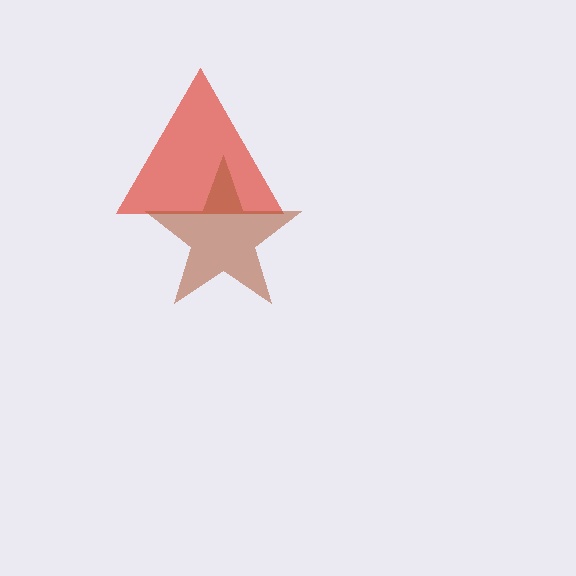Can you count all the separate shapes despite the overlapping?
Yes, there are 2 separate shapes.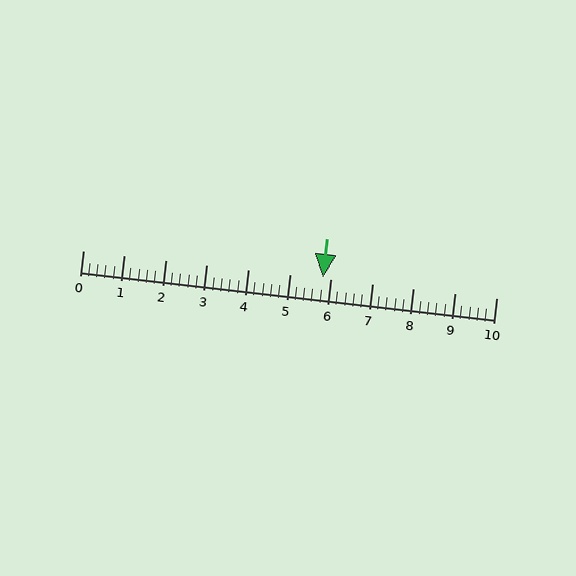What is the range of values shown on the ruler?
The ruler shows values from 0 to 10.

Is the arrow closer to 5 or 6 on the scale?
The arrow is closer to 6.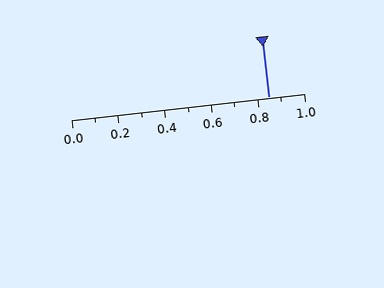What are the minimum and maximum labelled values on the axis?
The axis runs from 0.0 to 1.0.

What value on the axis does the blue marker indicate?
The marker indicates approximately 0.85.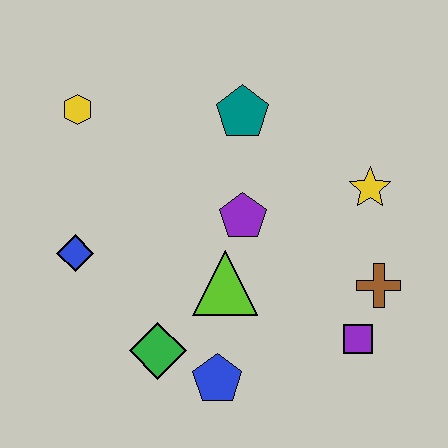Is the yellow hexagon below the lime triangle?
No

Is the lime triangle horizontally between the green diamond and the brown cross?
Yes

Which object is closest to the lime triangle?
The purple pentagon is closest to the lime triangle.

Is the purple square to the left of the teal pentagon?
No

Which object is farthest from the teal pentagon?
The blue pentagon is farthest from the teal pentagon.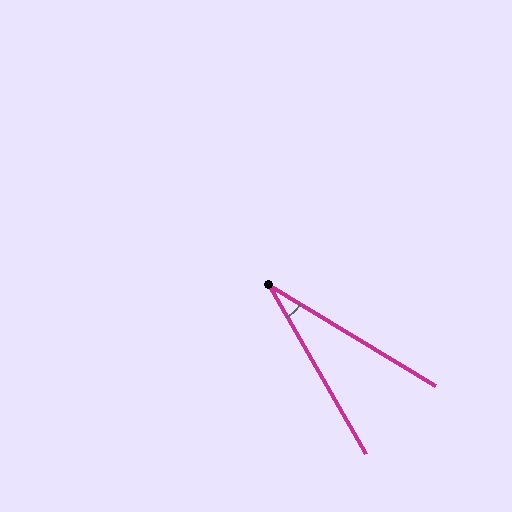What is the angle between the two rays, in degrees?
Approximately 29 degrees.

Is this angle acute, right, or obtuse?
It is acute.